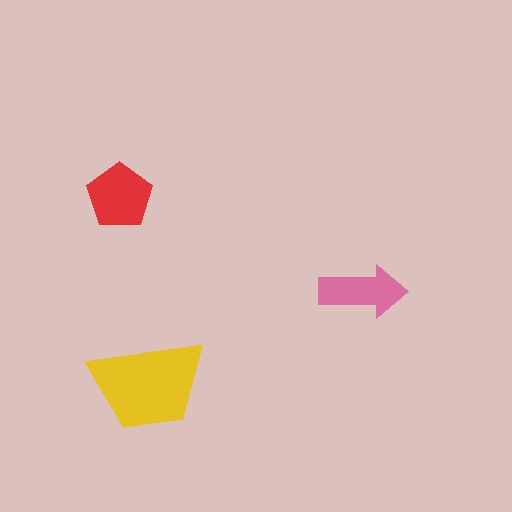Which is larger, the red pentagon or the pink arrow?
The red pentagon.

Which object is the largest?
The yellow trapezoid.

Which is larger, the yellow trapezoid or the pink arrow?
The yellow trapezoid.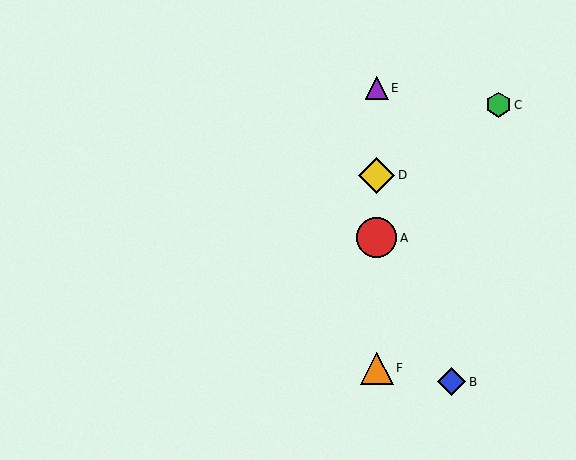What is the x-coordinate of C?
Object C is at x≈498.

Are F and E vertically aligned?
Yes, both are at x≈377.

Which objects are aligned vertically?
Objects A, D, E, F are aligned vertically.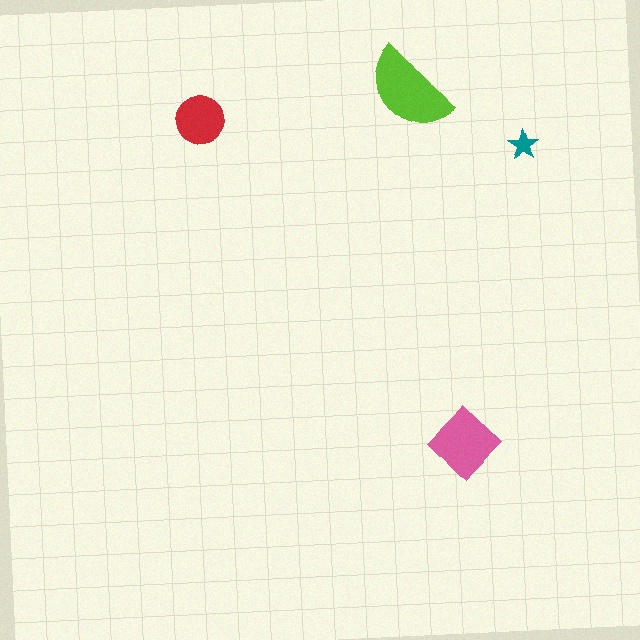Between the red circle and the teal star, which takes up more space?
The red circle.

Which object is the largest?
The lime semicircle.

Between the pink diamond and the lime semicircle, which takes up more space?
The lime semicircle.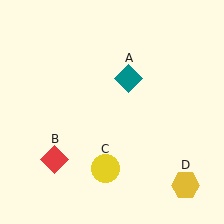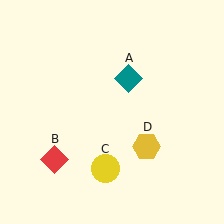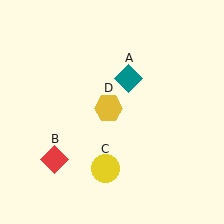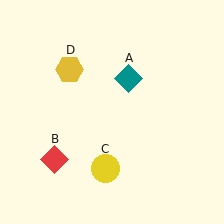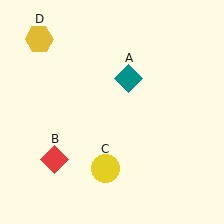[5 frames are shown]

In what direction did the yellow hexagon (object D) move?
The yellow hexagon (object D) moved up and to the left.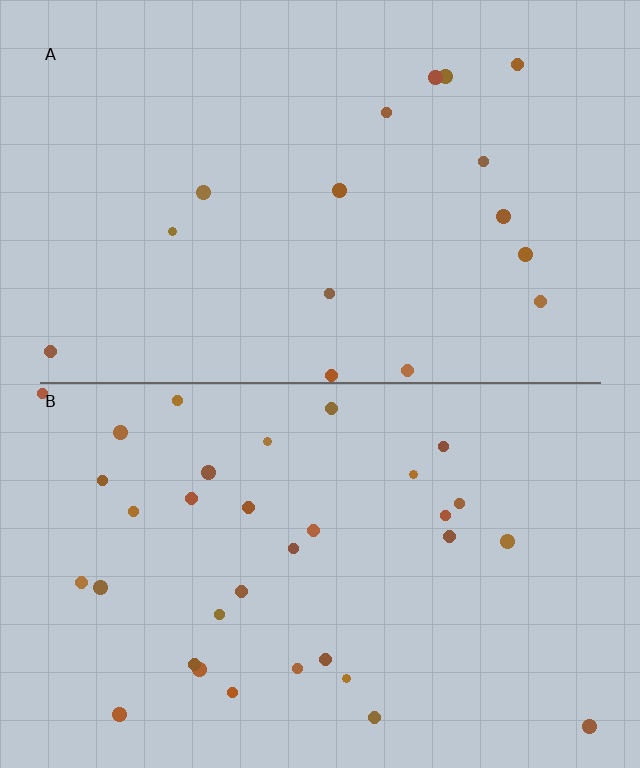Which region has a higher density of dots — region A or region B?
B (the bottom).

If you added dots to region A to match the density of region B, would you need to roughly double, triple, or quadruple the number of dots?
Approximately double.